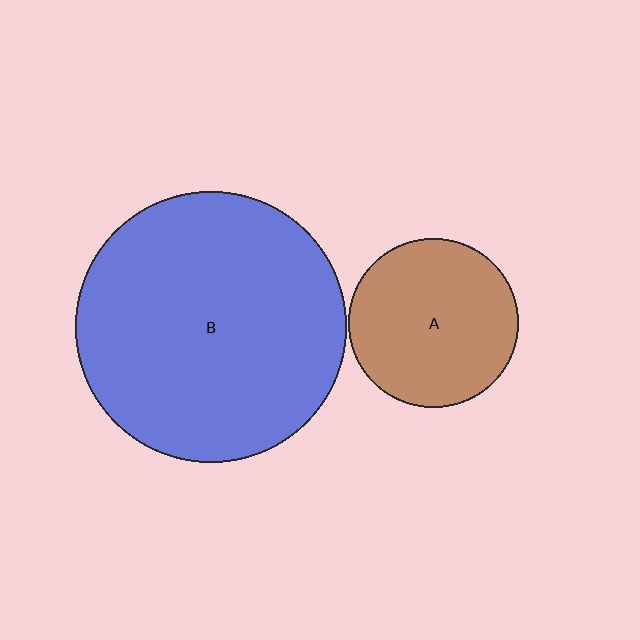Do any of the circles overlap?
No, none of the circles overlap.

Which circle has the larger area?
Circle B (blue).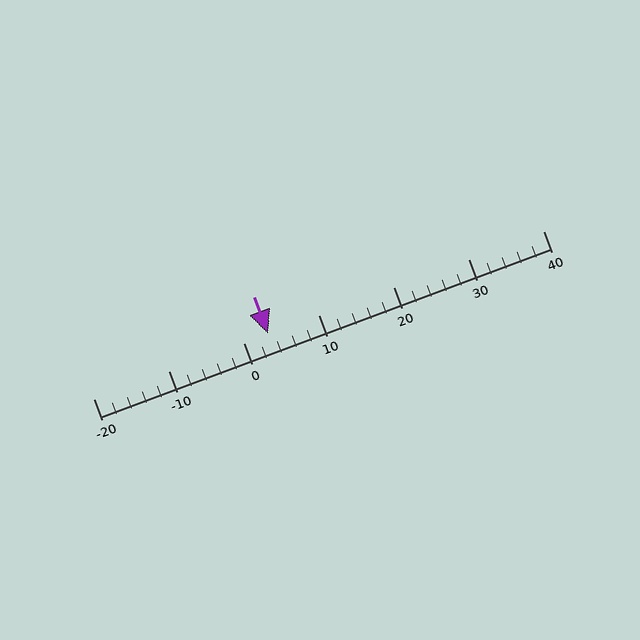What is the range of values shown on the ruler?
The ruler shows values from -20 to 40.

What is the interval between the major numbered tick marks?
The major tick marks are spaced 10 units apart.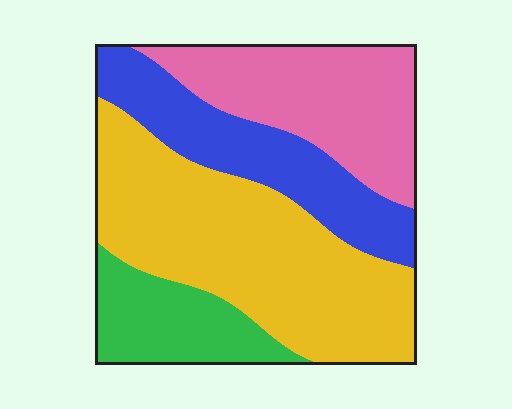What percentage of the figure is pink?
Pink takes up about one quarter (1/4) of the figure.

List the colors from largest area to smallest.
From largest to smallest: yellow, pink, blue, green.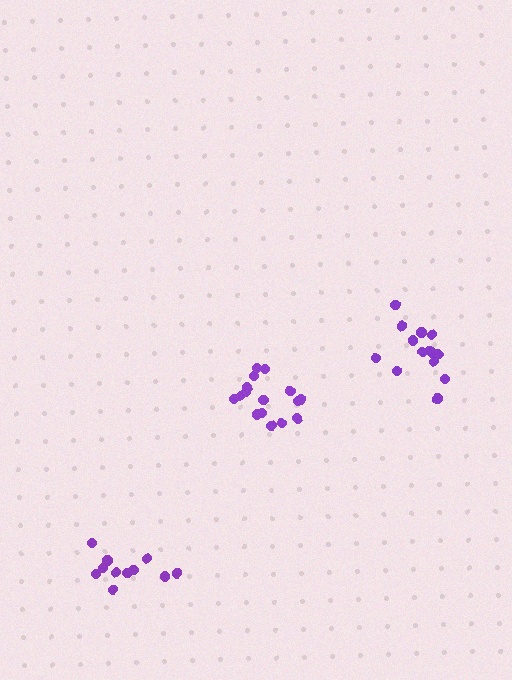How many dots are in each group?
Group 1: 16 dots, Group 2: 11 dots, Group 3: 15 dots (42 total).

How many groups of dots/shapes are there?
There are 3 groups.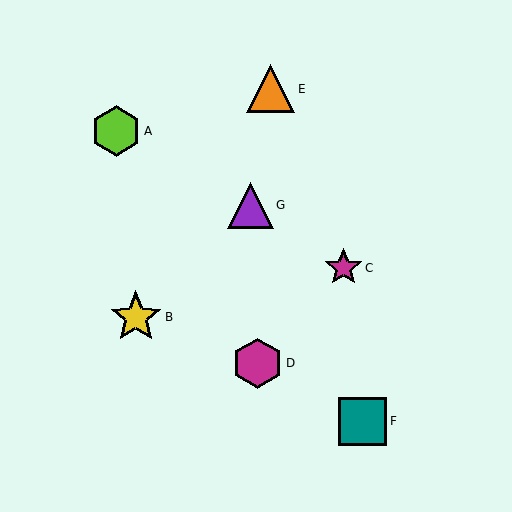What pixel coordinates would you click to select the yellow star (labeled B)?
Click at (136, 317) to select the yellow star B.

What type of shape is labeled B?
Shape B is a yellow star.